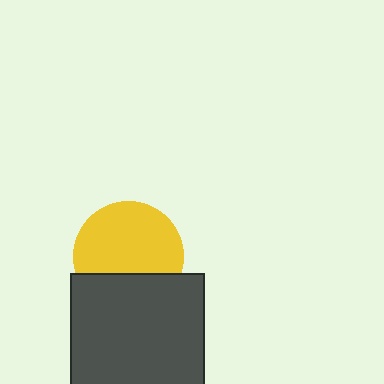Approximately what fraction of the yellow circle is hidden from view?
Roughly 31% of the yellow circle is hidden behind the dark gray square.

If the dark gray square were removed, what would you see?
You would see the complete yellow circle.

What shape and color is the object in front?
The object in front is a dark gray square.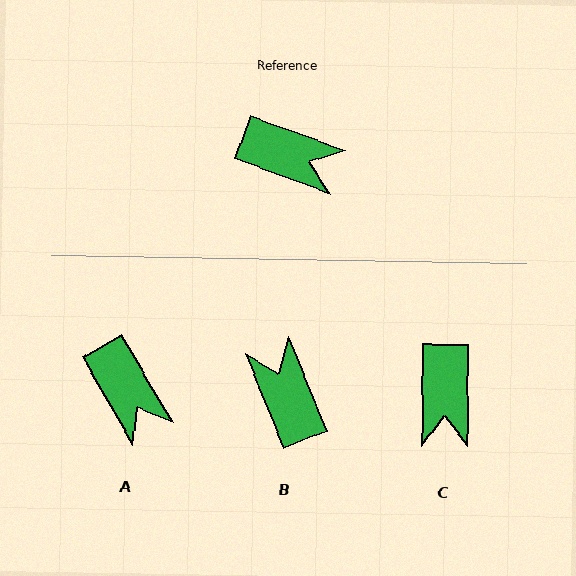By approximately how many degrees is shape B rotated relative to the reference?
Approximately 132 degrees counter-clockwise.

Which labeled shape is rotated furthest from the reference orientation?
B, about 132 degrees away.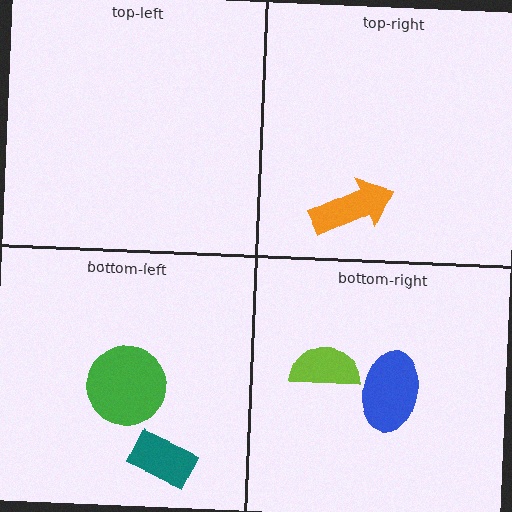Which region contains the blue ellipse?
The bottom-right region.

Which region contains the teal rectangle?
The bottom-left region.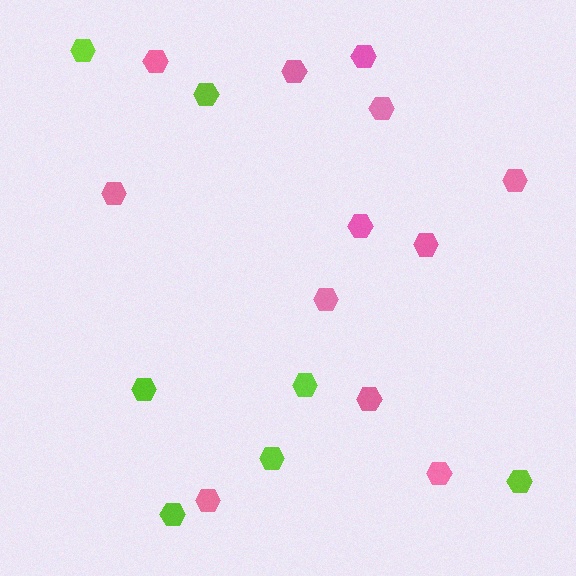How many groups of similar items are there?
There are 2 groups: one group of lime hexagons (7) and one group of pink hexagons (12).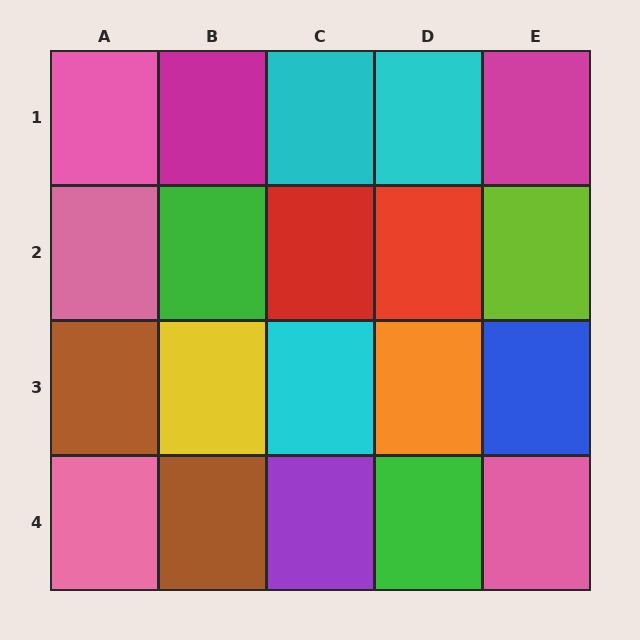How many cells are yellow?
1 cell is yellow.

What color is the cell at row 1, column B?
Magenta.